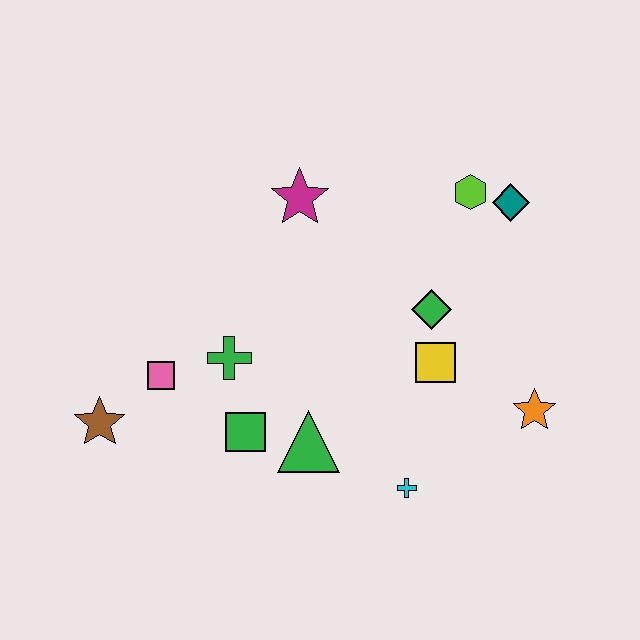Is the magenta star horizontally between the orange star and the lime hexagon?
No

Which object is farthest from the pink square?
The teal diamond is farthest from the pink square.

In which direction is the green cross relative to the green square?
The green cross is above the green square.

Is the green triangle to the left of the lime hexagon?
Yes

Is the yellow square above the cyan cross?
Yes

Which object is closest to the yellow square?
The green diamond is closest to the yellow square.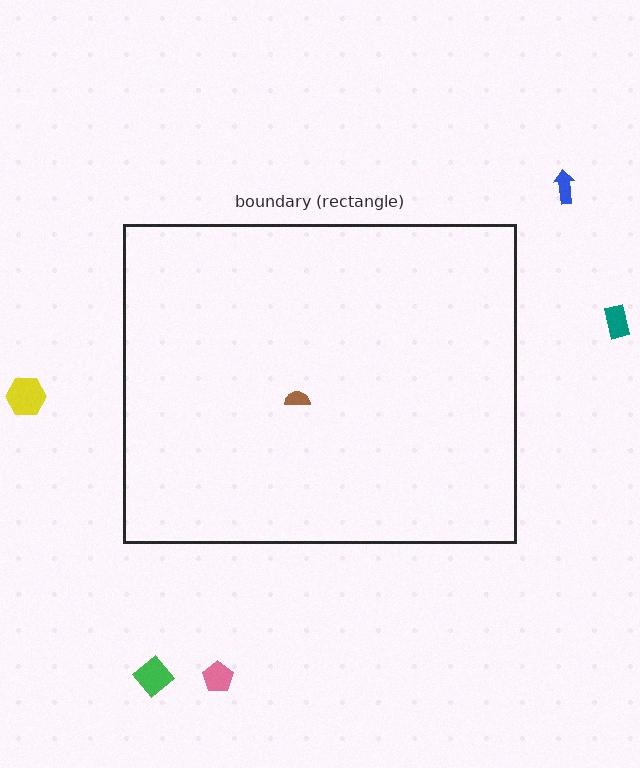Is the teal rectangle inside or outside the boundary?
Outside.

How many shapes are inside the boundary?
1 inside, 5 outside.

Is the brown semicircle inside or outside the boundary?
Inside.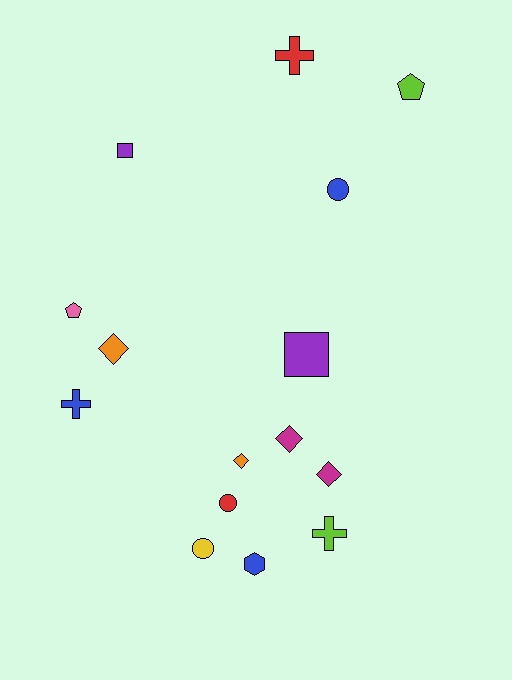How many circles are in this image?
There are 3 circles.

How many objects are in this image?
There are 15 objects.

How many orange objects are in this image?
There are 2 orange objects.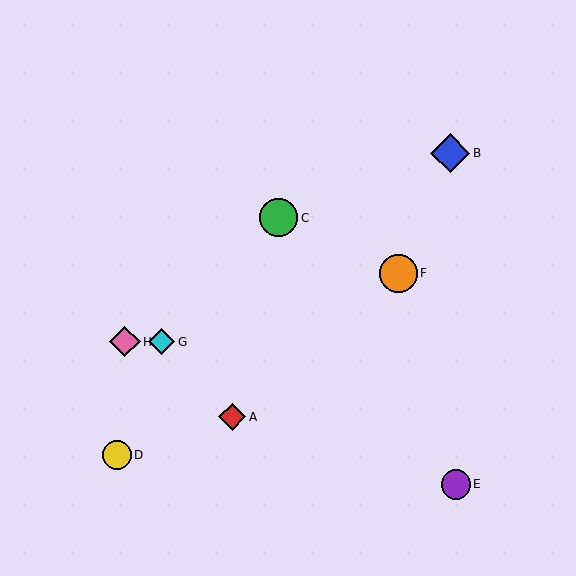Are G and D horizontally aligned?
No, G is at y≈342 and D is at y≈455.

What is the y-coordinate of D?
Object D is at y≈455.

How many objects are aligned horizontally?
2 objects (G, H) are aligned horizontally.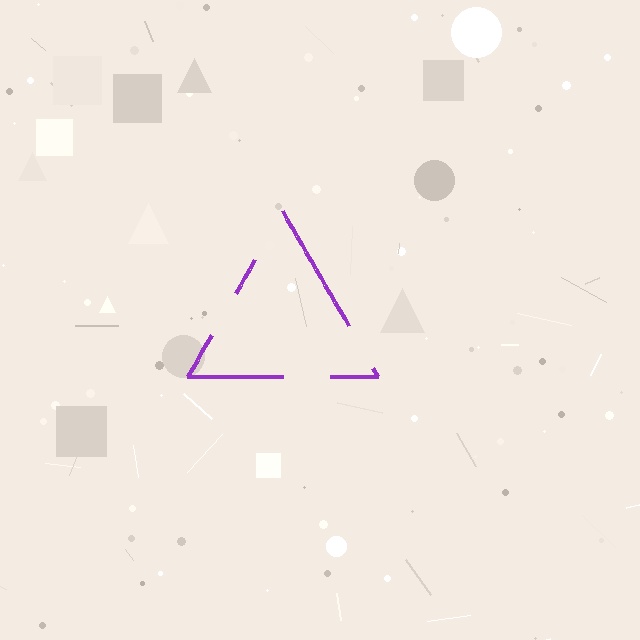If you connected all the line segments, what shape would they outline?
They would outline a triangle.